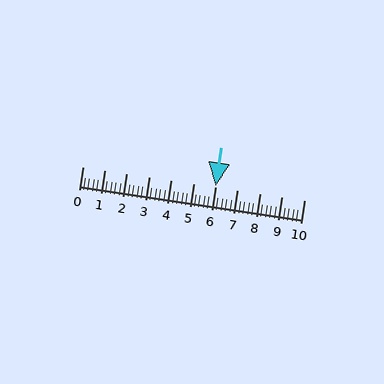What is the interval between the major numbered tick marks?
The major tick marks are spaced 1 units apart.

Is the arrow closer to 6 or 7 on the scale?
The arrow is closer to 6.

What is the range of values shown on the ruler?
The ruler shows values from 0 to 10.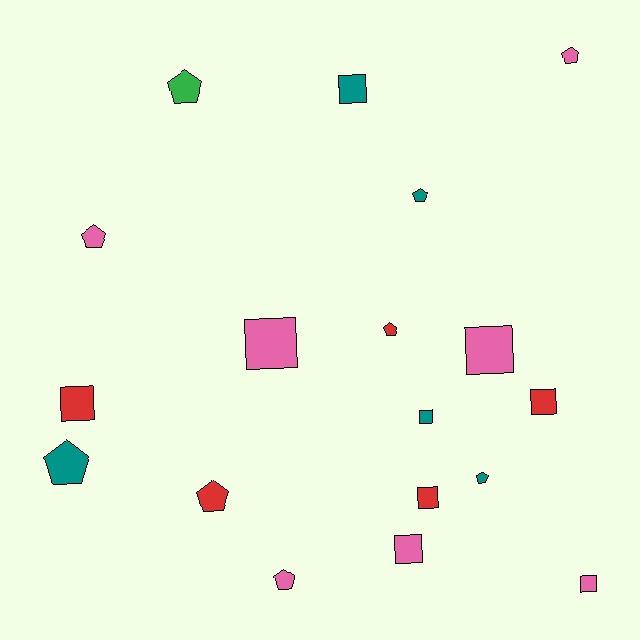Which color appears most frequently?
Pink, with 7 objects.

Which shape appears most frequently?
Pentagon, with 9 objects.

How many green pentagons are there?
There is 1 green pentagon.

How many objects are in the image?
There are 18 objects.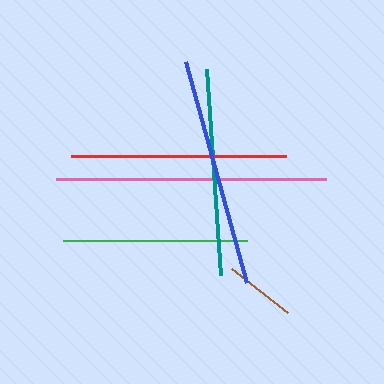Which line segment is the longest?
The pink line is the longest at approximately 270 pixels.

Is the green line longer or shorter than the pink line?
The pink line is longer than the green line.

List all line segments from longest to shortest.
From longest to shortest: pink, blue, red, teal, green, brown.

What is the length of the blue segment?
The blue segment is approximately 229 pixels long.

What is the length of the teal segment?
The teal segment is approximately 206 pixels long.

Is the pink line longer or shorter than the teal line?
The pink line is longer than the teal line.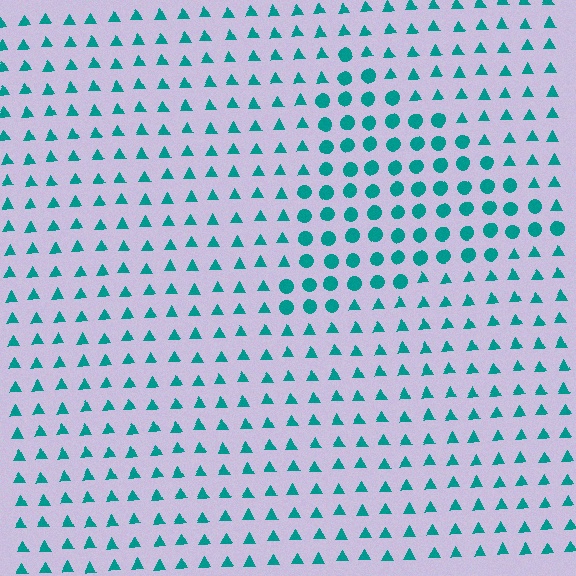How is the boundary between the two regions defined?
The boundary is defined by a change in element shape: circles inside vs. triangles outside. All elements share the same color and spacing.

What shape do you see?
I see a triangle.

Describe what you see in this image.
The image is filled with small teal elements arranged in a uniform grid. A triangle-shaped region contains circles, while the surrounding area contains triangles. The boundary is defined purely by the change in element shape.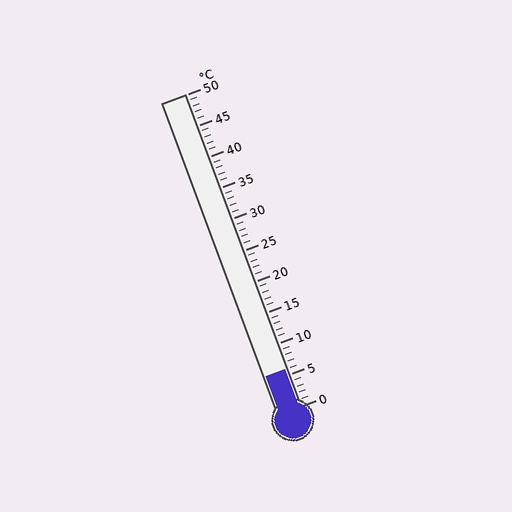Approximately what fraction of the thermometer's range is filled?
The thermometer is filled to approximately 10% of its range.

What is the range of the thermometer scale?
The thermometer scale ranges from 0°C to 50°C.